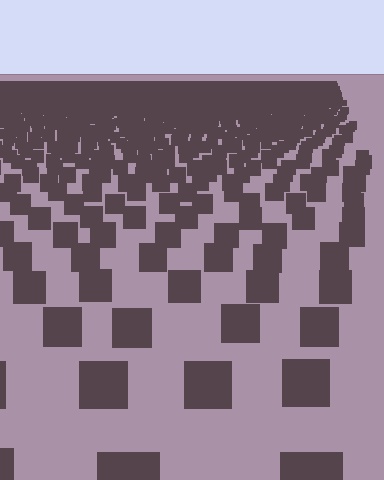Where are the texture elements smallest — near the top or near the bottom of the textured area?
Near the top.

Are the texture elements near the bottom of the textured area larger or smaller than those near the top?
Larger. Near the bottom, elements are closer to the viewer and appear at a bigger on-screen size.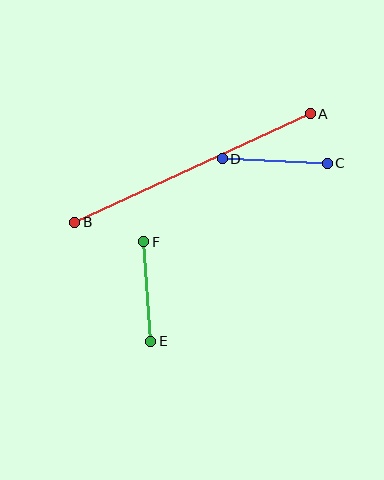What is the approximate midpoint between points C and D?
The midpoint is at approximately (275, 161) pixels.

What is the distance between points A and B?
The distance is approximately 259 pixels.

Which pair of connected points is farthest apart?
Points A and B are farthest apart.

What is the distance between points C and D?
The distance is approximately 105 pixels.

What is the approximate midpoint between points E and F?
The midpoint is at approximately (147, 291) pixels.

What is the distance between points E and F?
The distance is approximately 99 pixels.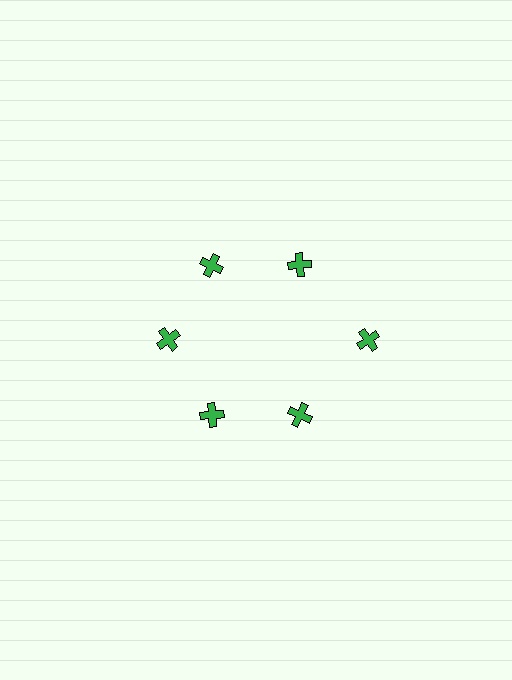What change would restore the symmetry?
The symmetry would be restored by moving it inward, back onto the ring so that all 6 crosses sit at equal angles and equal distance from the center.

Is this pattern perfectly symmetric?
No. The 6 green crosses are arranged in a ring, but one element near the 3 o'clock position is pushed outward from the center, breaking the 6-fold rotational symmetry.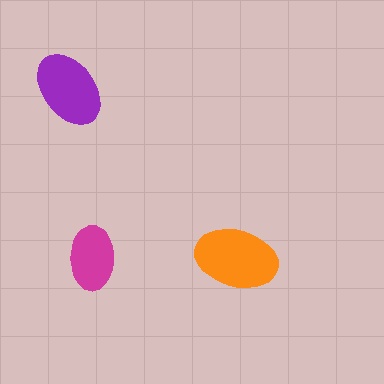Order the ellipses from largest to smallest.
the orange one, the purple one, the magenta one.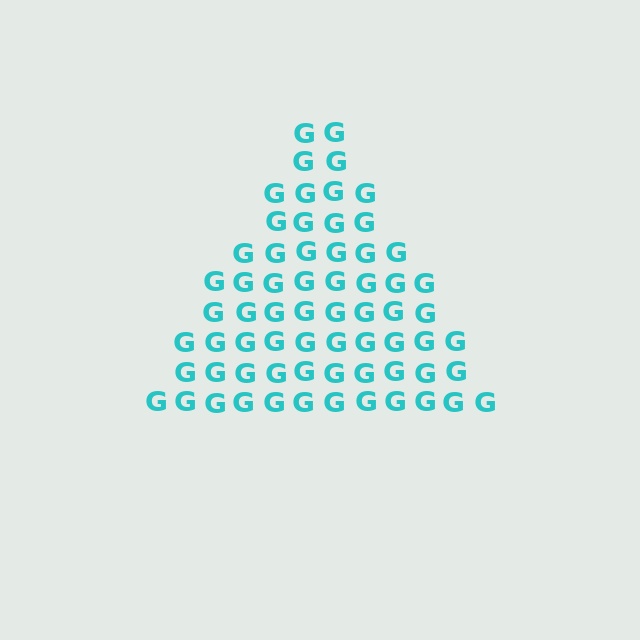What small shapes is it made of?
It is made of small letter G's.